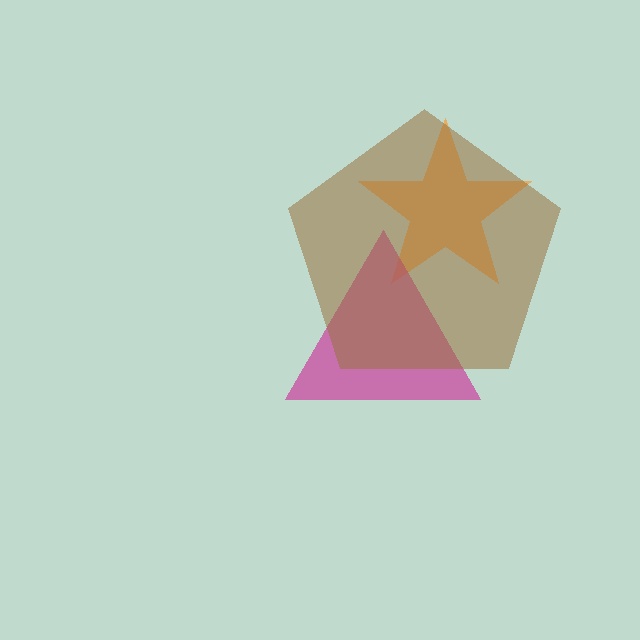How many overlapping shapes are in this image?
There are 3 overlapping shapes in the image.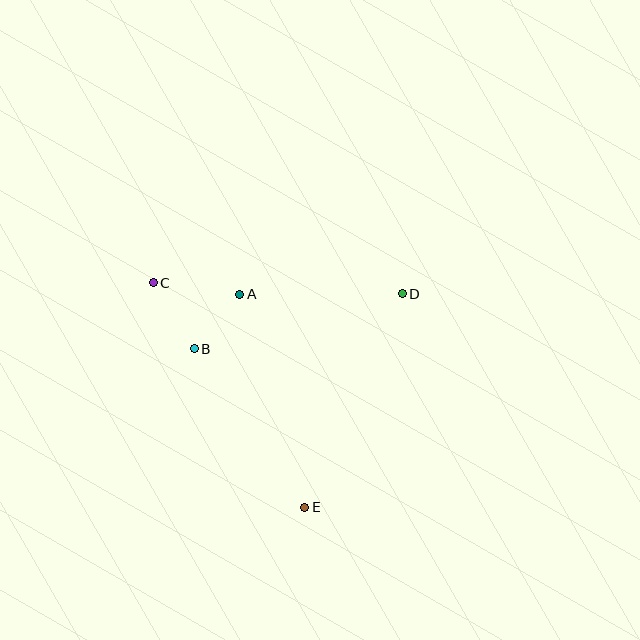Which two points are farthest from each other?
Points C and E are farthest from each other.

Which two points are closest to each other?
Points A and B are closest to each other.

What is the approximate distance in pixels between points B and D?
The distance between B and D is approximately 215 pixels.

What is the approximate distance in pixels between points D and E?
The distance between D and E is approximately 235 pixels.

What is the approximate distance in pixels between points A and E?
The distance between A and E is approximately 223 pixels.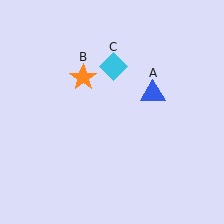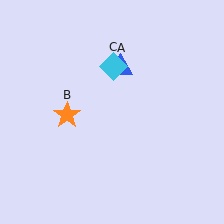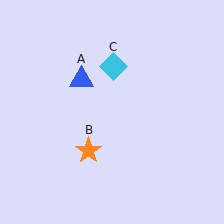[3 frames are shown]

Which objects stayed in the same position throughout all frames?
Cyan diamond (object C) remained stationary.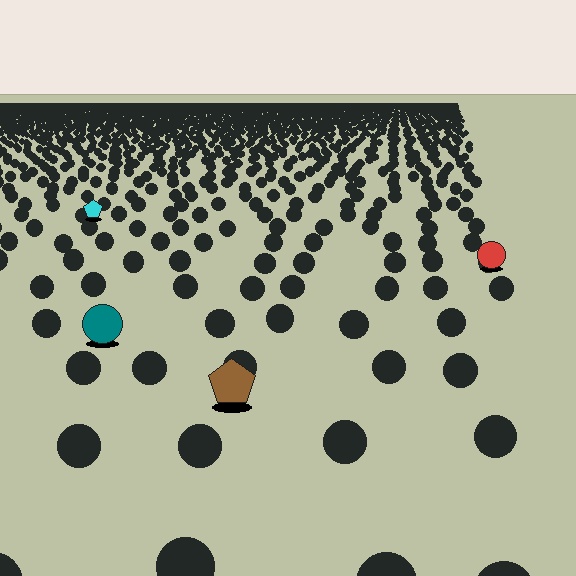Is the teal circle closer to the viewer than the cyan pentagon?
Yes. The teal circle is closer — you can tell from the texture gradient: the ground texture is coarser near it.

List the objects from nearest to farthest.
From nearest to farthest: the brown pentagon, the teal circle, the red circle, the cyan pentagon.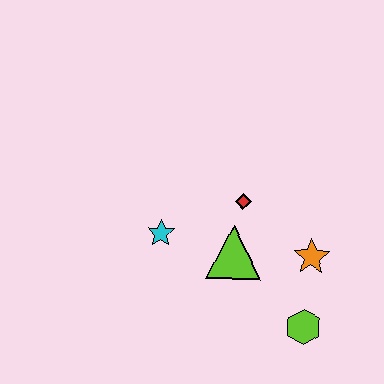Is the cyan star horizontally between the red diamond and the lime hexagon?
No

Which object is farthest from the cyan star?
The lime hexagon is farthest from the cyan star.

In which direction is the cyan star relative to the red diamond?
The cyan star is to the left of the red diamond.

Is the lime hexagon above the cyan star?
No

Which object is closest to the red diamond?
The lime triangle is closest to the red diamond.